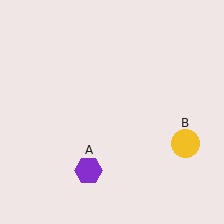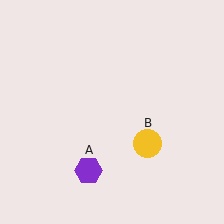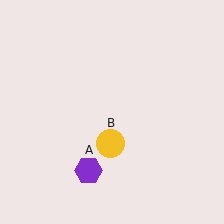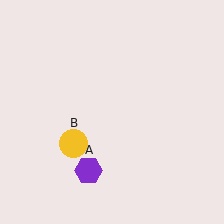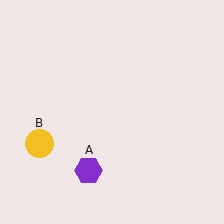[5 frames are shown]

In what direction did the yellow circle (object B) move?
The yellow circle (object B) moved left.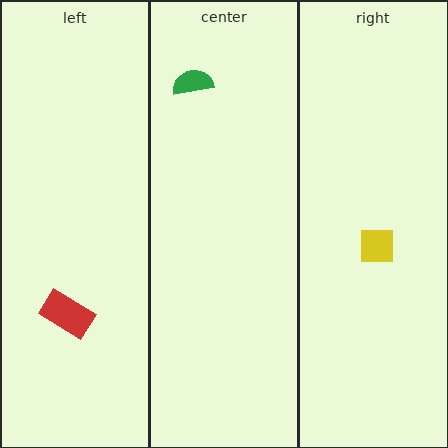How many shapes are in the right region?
1.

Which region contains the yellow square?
The right region.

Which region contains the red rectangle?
The left region.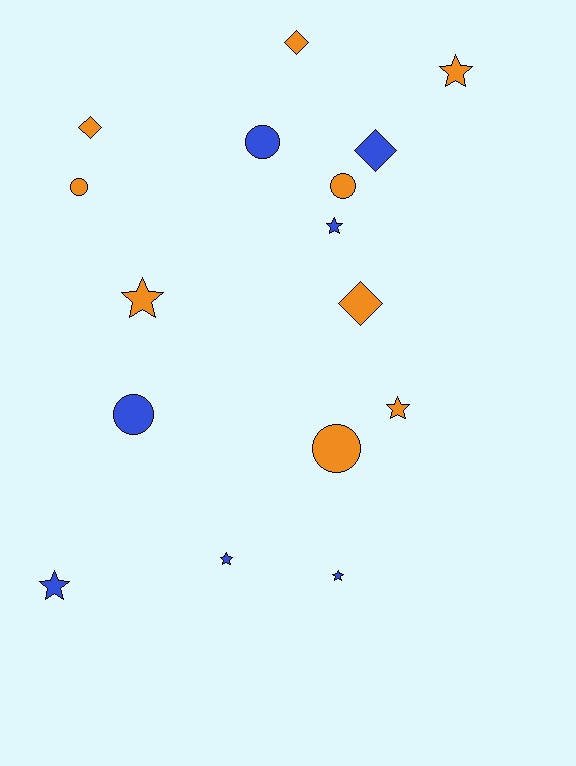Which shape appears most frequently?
Star, with 7 objects.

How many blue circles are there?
There are 2 blue circles.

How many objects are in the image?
There are 16 objects.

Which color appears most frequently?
Orange, with 9 objects.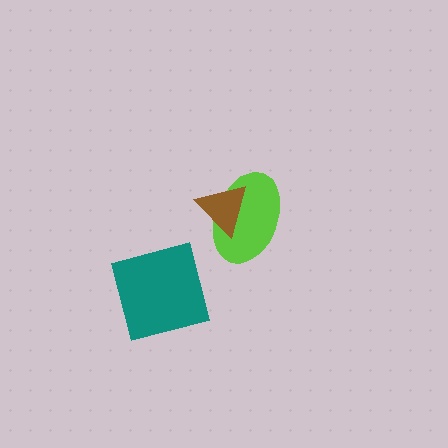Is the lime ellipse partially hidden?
Yes, it is partially covered by another shape.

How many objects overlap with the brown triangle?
1 object overlaps with the brown triangle.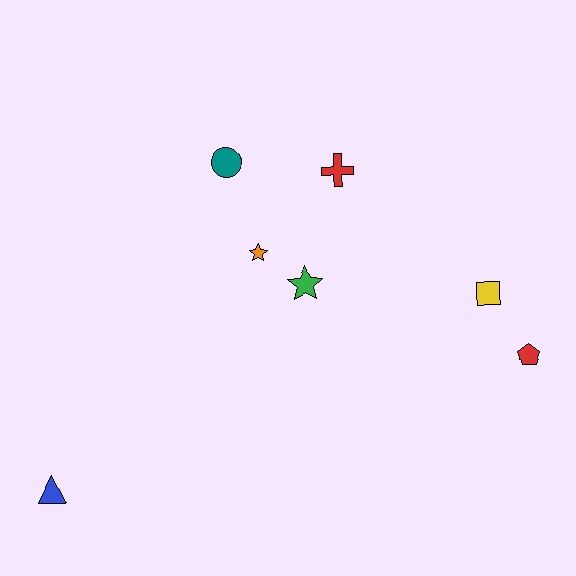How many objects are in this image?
There are 7 objects.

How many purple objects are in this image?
There are no purple objects.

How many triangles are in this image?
There is 1 triangle.